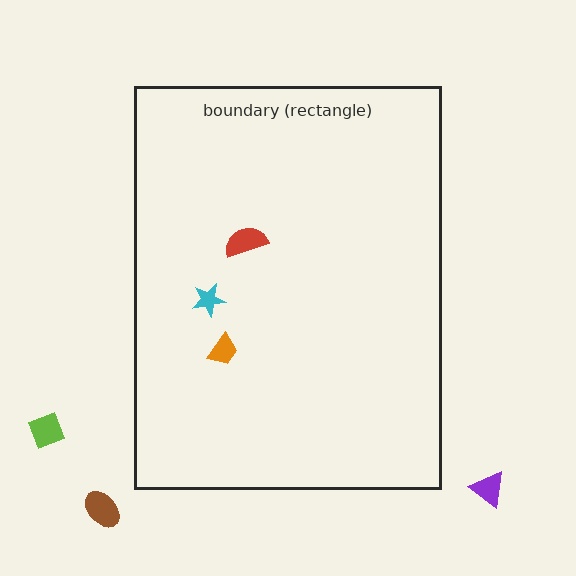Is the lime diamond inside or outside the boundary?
Outside.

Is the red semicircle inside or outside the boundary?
Inside.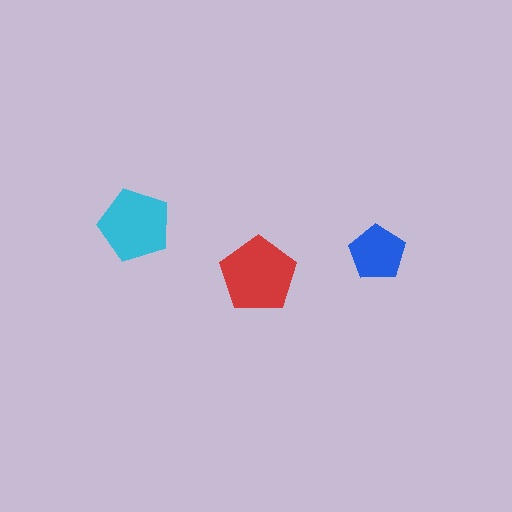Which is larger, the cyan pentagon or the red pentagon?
The red one.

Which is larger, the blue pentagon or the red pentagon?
The red one.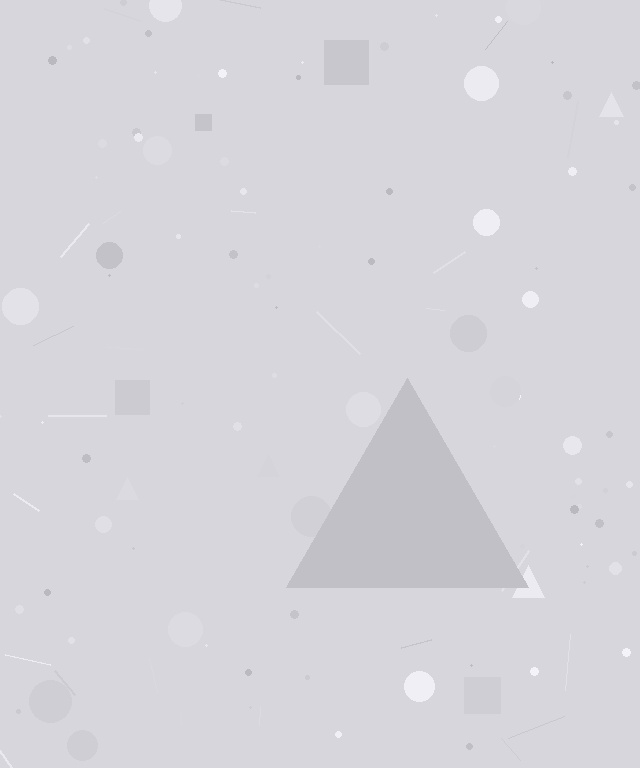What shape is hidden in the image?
A triangle is hidden in the image.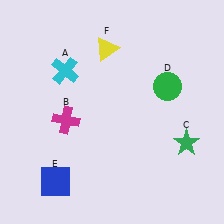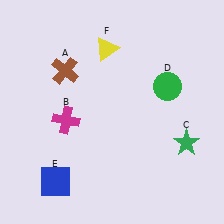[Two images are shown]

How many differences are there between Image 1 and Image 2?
There is 1 difference between the two images.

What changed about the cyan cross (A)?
In Image 1, A is cyan. In Image 2, it changed to brown.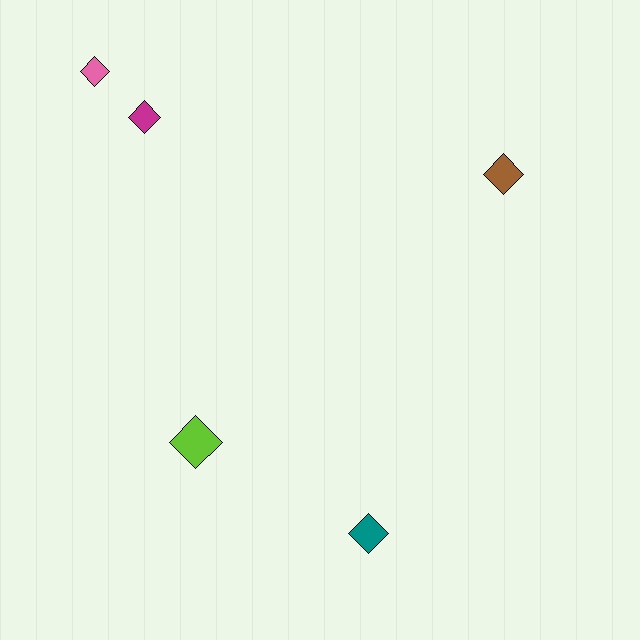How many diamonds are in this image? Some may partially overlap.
There are 5 diamonds.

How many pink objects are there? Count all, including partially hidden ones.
There is 1 pink object.